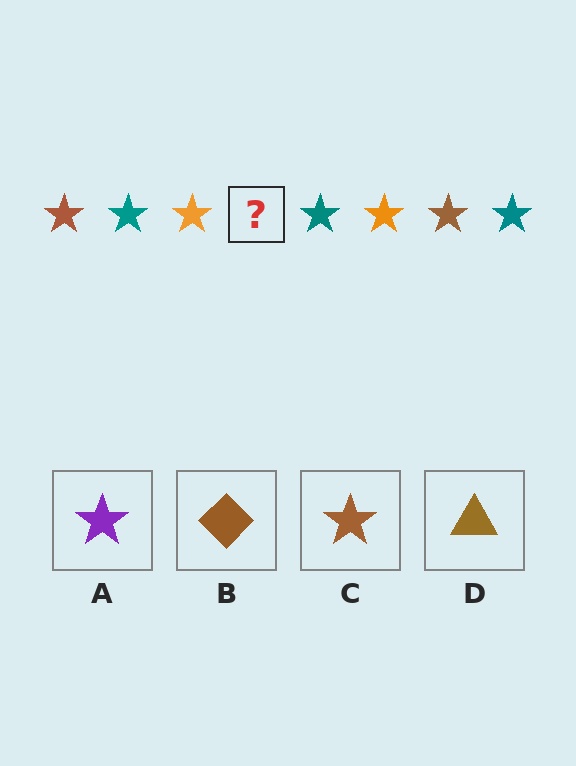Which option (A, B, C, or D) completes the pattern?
C.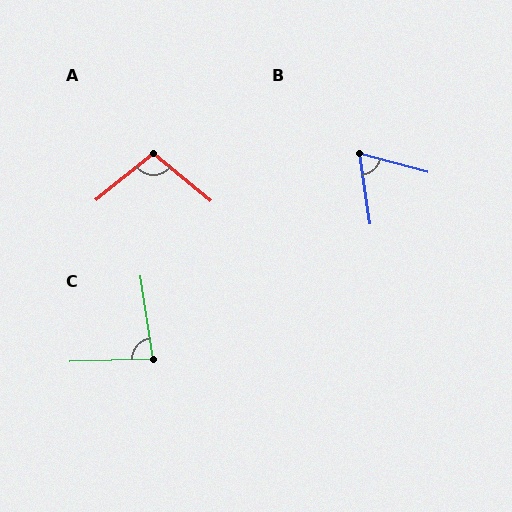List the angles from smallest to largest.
B (66°), C (83°), A (101°).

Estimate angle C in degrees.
Approximately 83 degrees.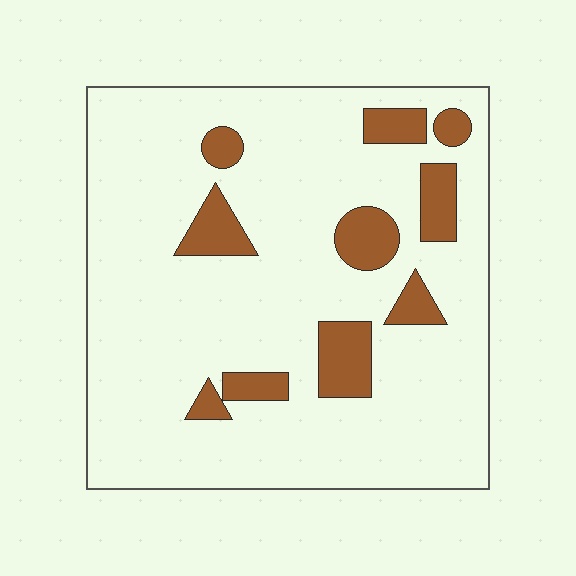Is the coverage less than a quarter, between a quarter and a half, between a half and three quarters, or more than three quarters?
Less than a quarter.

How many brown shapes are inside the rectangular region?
10.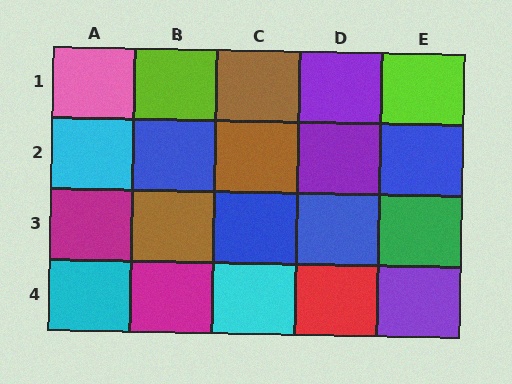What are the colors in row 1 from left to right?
Pink, lime, brown, purple, lime.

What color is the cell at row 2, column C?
Brown.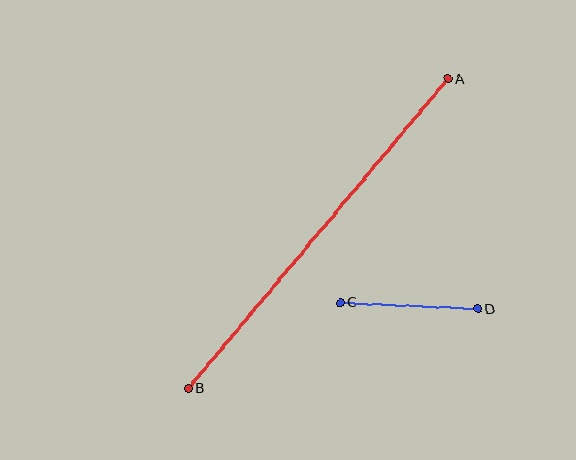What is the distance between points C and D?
The distance is approximately 138 pixels.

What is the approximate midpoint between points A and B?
The midpoint is at approximately (318, 234) pixels.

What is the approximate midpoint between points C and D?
The midpoint is at approximately (409, 306) pixels.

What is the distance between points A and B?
The distance is approximately 404 pixels.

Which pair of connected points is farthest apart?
Points A and B are farthest apart.